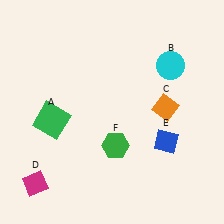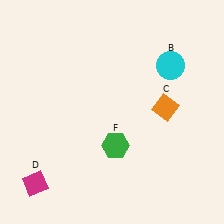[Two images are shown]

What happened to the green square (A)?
The green square (A) was removed in Image 2. It was in the bottom-left area of Image 1.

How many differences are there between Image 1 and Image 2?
There are 2 differences between the two images.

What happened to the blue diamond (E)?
The blue diamond (E) was removed in Image 2. It was in the bottom-right area of Image 1.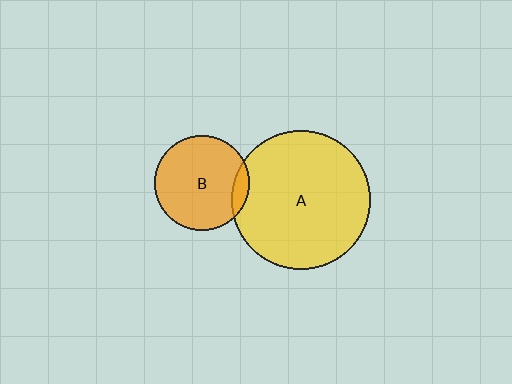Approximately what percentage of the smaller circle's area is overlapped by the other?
Approximately 10%.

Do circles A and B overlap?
Yes.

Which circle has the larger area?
Circle A (yellow).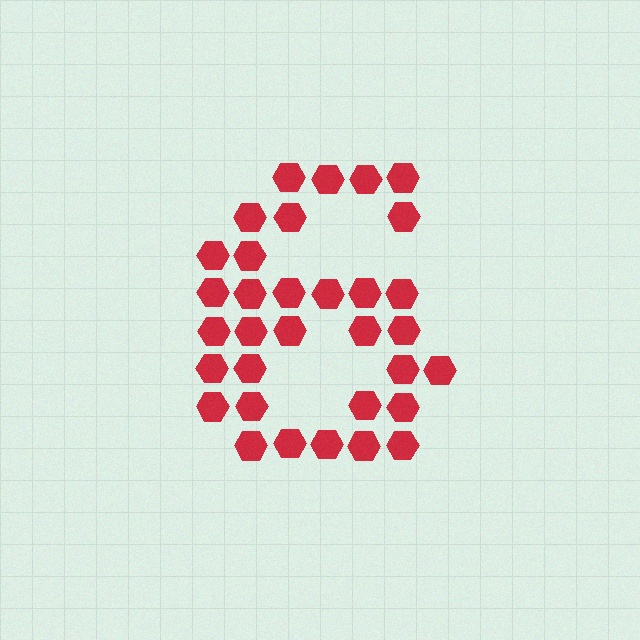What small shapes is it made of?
It is made of small hexagons.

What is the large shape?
The large shape is the digit 6.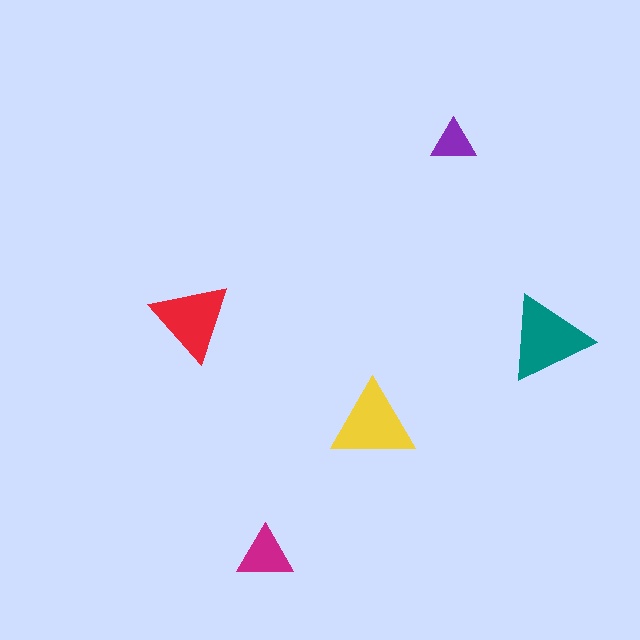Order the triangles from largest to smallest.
the teal one, the yellow one, the red one, the magenta one, the purple one.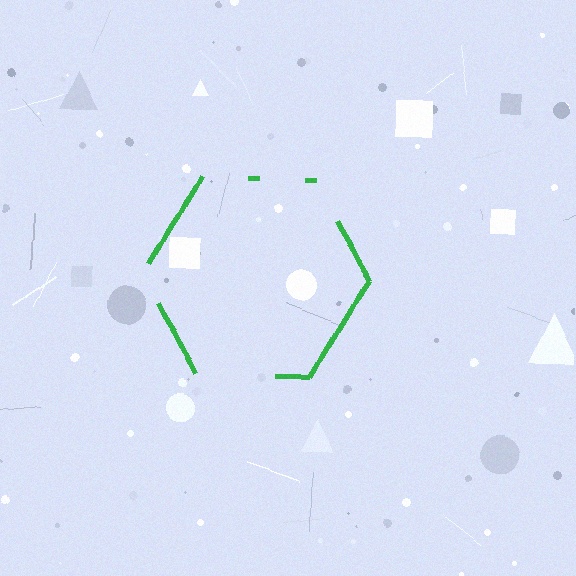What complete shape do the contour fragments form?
The contour fragments form a hexagon.